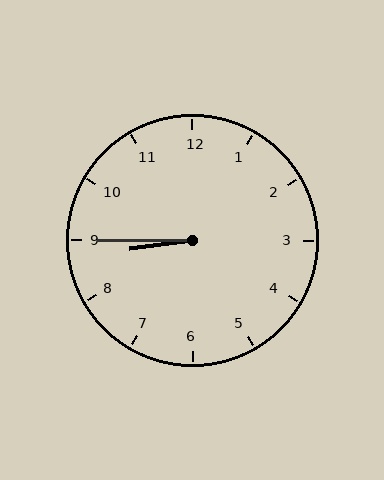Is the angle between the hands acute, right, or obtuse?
It is acute.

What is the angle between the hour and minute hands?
Approximately 8 degrees.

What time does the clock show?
8:45.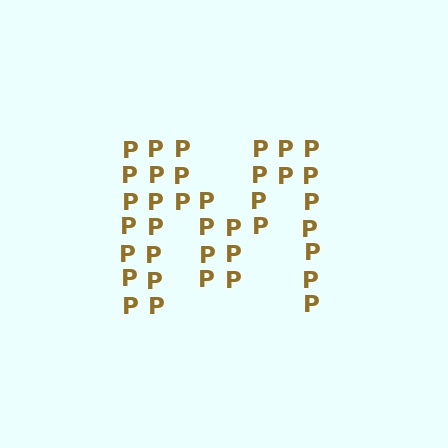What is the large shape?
The large shape is the letter M.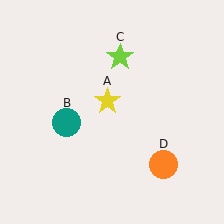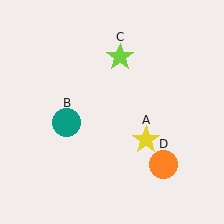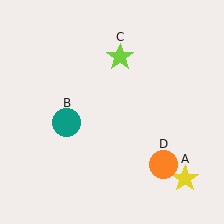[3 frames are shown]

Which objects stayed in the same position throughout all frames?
Teal circle (object B) and lime star (object C) and orange circle (object D) remained stationary.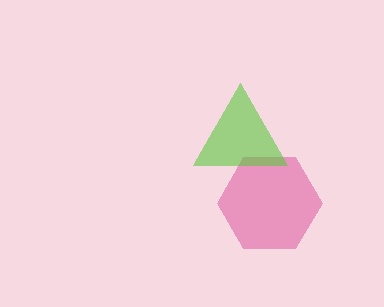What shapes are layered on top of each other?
The layered shapes are: a magenta hexagon, a lime triangle.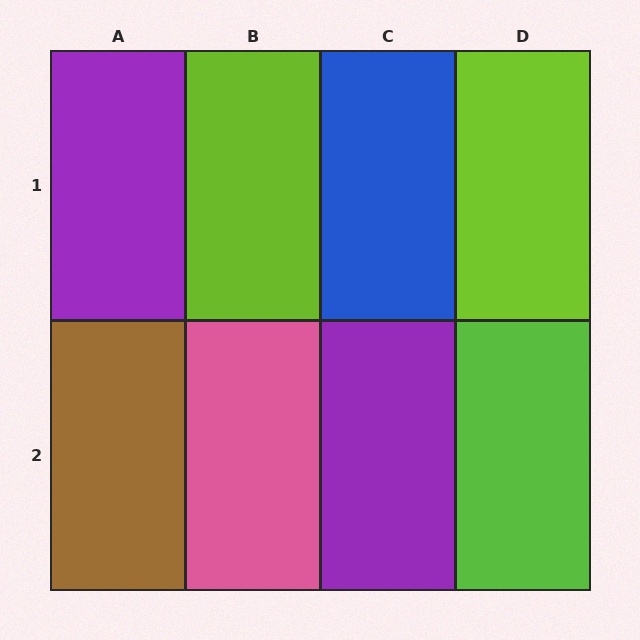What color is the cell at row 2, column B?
Pink.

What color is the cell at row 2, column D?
Lime.